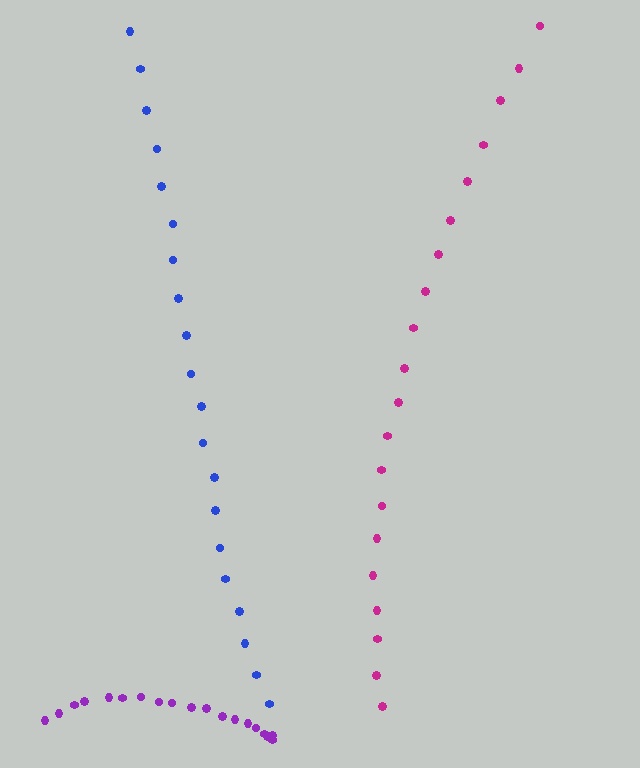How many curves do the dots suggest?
There are 3 distinct paths.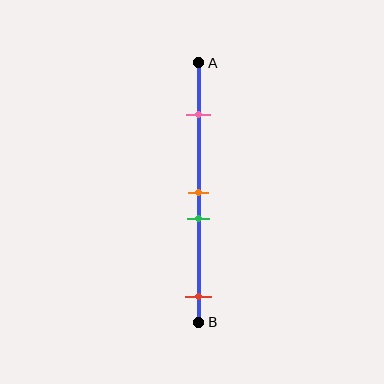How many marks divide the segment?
There are 4 marks dividing the segment.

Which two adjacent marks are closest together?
The orange and green marks are the closest adjacent pair.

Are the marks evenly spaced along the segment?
No, the marks are not evenly spaced.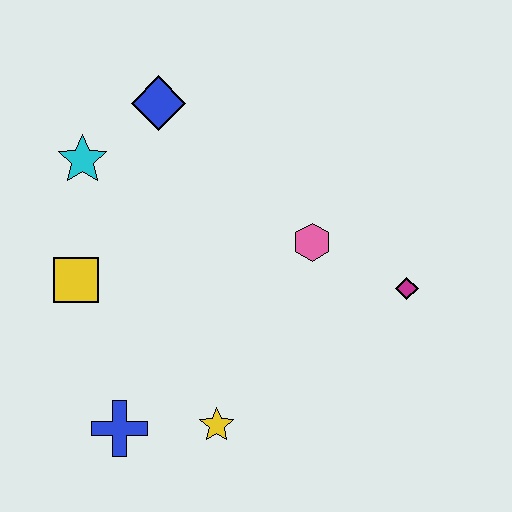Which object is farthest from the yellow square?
The magenta diamond is farthest from the yellow square.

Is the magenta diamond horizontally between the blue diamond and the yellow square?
No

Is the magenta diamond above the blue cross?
Yes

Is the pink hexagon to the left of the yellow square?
No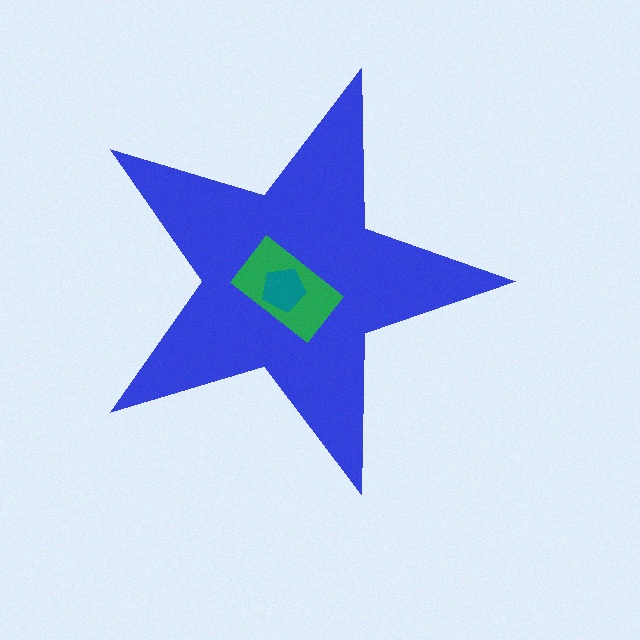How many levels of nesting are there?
3.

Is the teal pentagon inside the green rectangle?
Yes.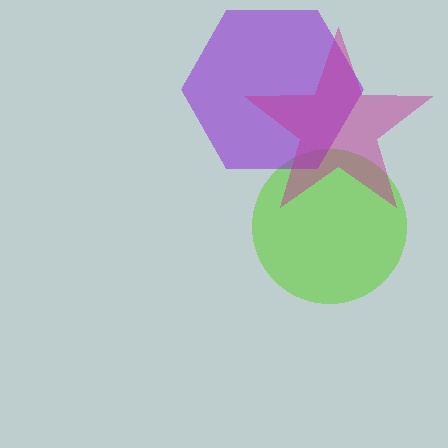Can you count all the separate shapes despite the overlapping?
Yes, there are 3 separate shapes.